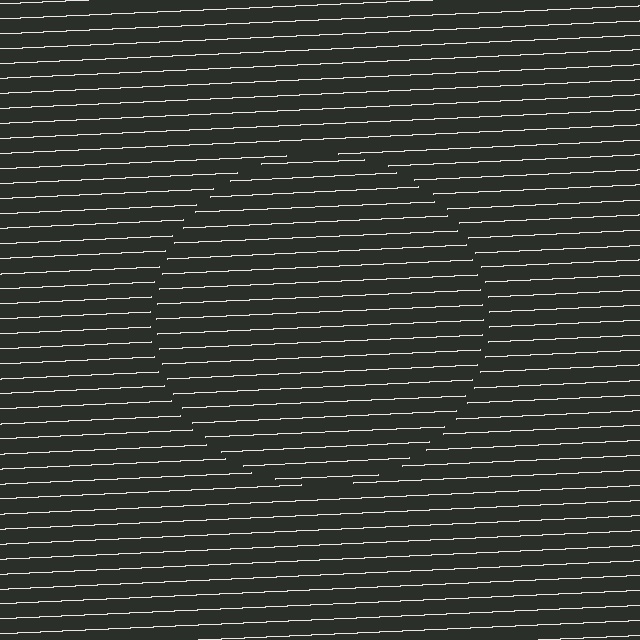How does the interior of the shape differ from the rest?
The interior of the shape contains the same grating, shifted by half a period — the contour is defined by the phase discontinuity where line-ends from the inner and outer gratings abut.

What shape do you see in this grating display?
An illusory circle. The interior of the shape contains the same grating, shifted by half a period — the contour is defined by the phase discontinuity where line-ends from the inner and outer gratings abut.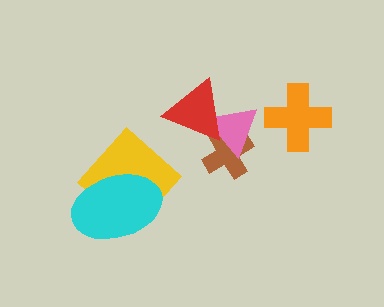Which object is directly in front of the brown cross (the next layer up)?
The pink triangle is directly in front of the brown cross.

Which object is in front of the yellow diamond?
The cyan ellipse is in front of the yellow diamond.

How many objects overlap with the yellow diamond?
1 object overlaps with the yellow diamond.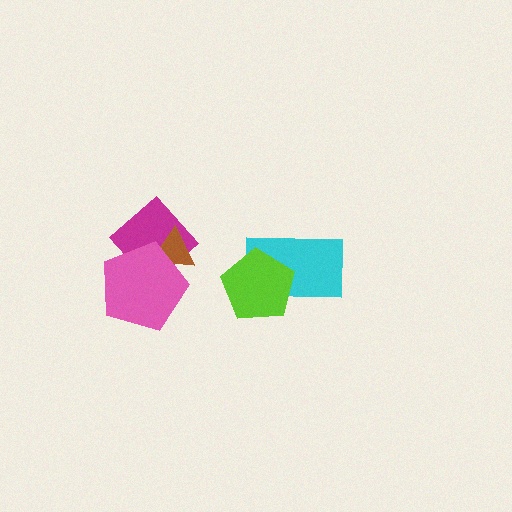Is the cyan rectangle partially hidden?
Yes, it is partially covered by another shape.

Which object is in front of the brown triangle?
The pink pentagon is in front of the brown triangle.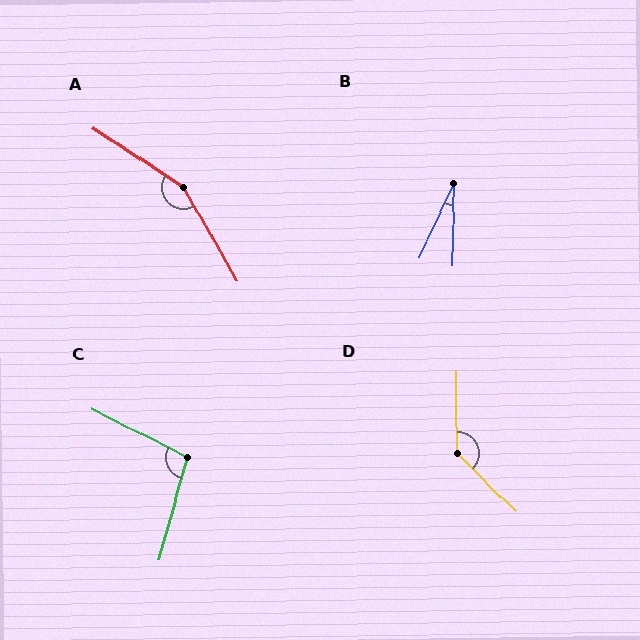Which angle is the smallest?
B, at approximately 24 degrees.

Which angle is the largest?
A, at approximately 153 degrees.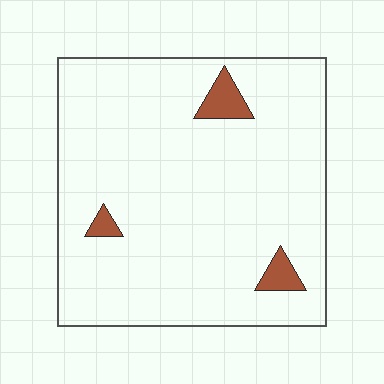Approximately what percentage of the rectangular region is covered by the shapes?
Approximately 5%.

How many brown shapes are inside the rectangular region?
3.